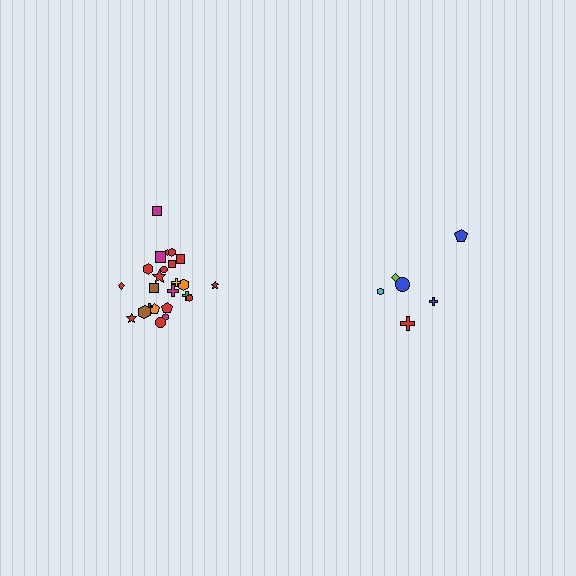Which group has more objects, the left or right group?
The left group.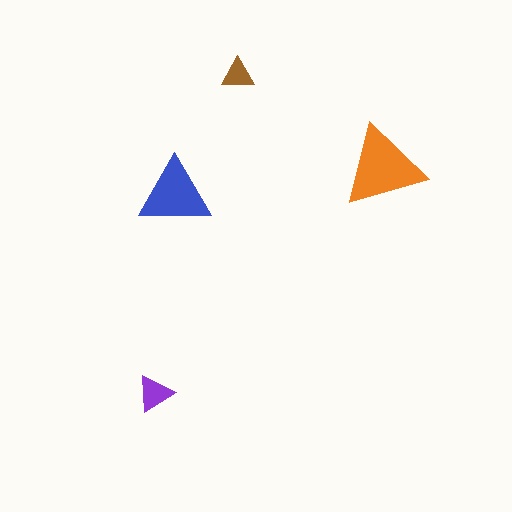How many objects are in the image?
There are 4 objects in the image.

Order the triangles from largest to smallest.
the orange one, the blue one, the purple one, the brown one.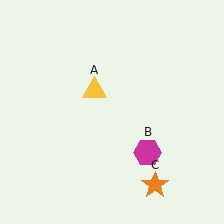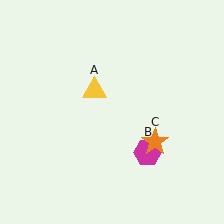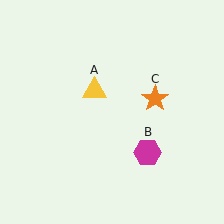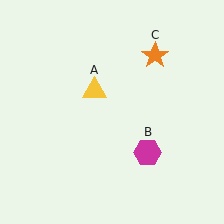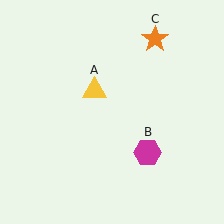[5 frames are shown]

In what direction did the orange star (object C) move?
The orange star (object C) moved up.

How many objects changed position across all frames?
1 object changed position: orange star (object C).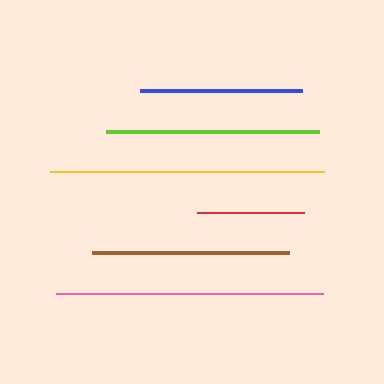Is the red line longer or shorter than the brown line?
The brown line is longer than the red line.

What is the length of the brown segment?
The brown segment is approximately 197 pixels long.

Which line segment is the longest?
The yellow line is the longest at approximately 274 pixels.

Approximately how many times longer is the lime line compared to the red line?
The lime line is approximately 2.0 times the length of the red line.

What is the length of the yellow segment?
The yellow segment is approximately 274 pixels long.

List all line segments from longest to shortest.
From longest to shortest: yellow, pink, lime, brown, blue, red.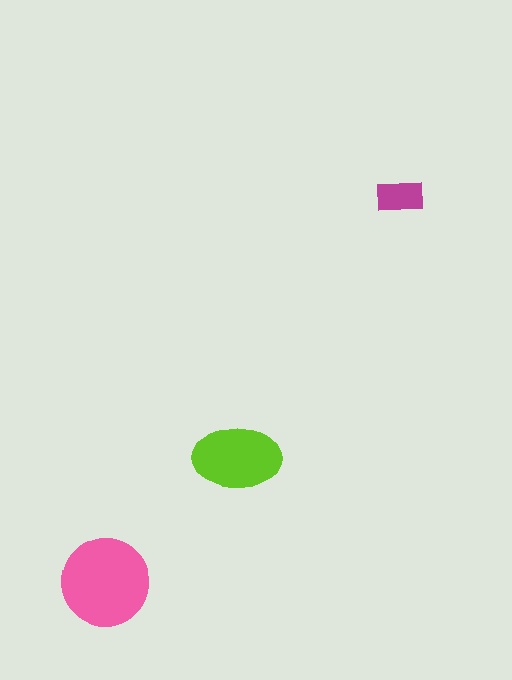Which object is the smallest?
The magenta rectangle.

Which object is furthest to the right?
The magenta rectangle is rightmost.